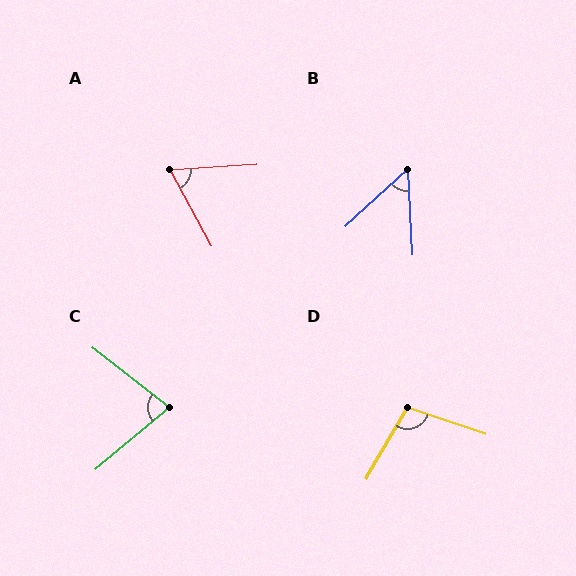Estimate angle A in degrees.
Approximately 65 degrees.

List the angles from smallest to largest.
B (51°), A (65°), C (78°), D (101°).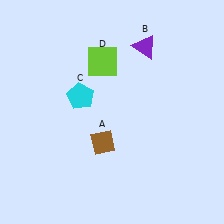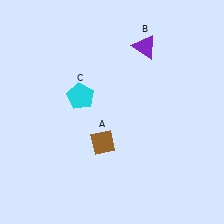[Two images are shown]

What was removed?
The lime square (D) was removed in Image 2.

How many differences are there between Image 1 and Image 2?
There is 1 difference between the two images.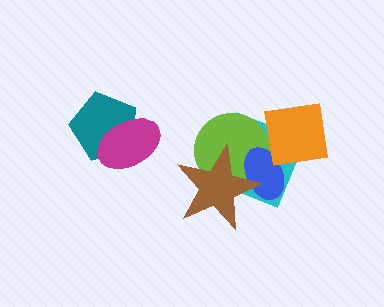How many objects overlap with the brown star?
3 objects overlap with the brown star.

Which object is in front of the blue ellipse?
The brown star is in front of the blue ellipse.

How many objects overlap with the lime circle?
3 objects overlap with the lime circle.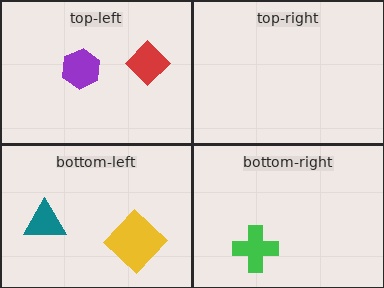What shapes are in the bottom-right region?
The green cross.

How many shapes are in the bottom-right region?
1.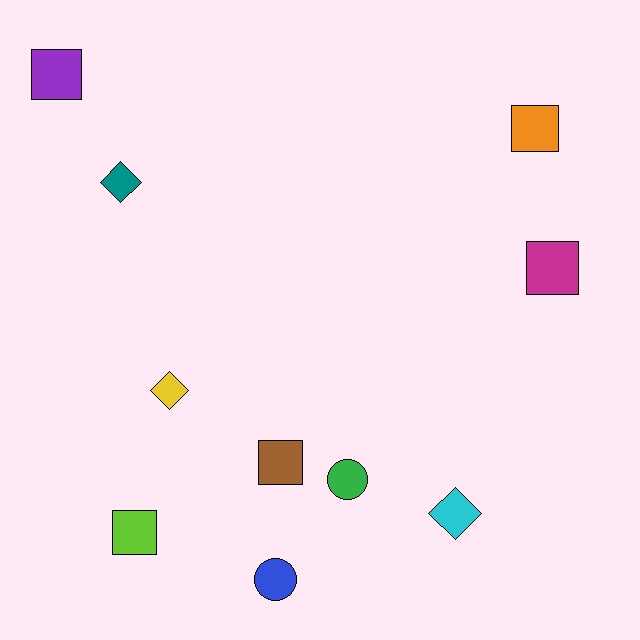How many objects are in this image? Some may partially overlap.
There are 10 objects.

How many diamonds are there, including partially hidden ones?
There are 3 diamonds.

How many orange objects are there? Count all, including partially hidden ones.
There is 1 orange object.